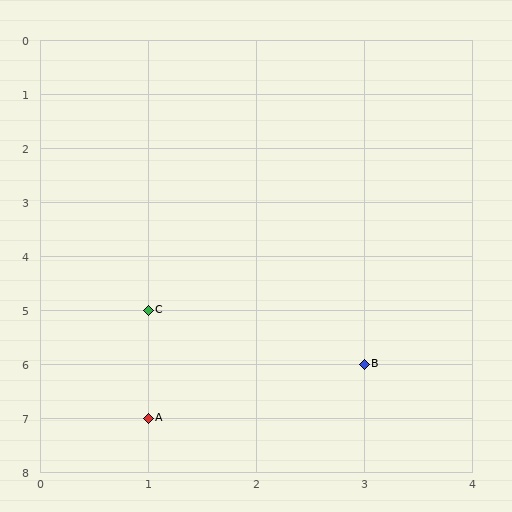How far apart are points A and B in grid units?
Points A and B are 2 columns and 1 row apart (about 2.2 grid units diagonally).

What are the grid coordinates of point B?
Point B is at grid coordinates (3, 6).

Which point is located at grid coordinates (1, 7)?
Point A is at (1, 7).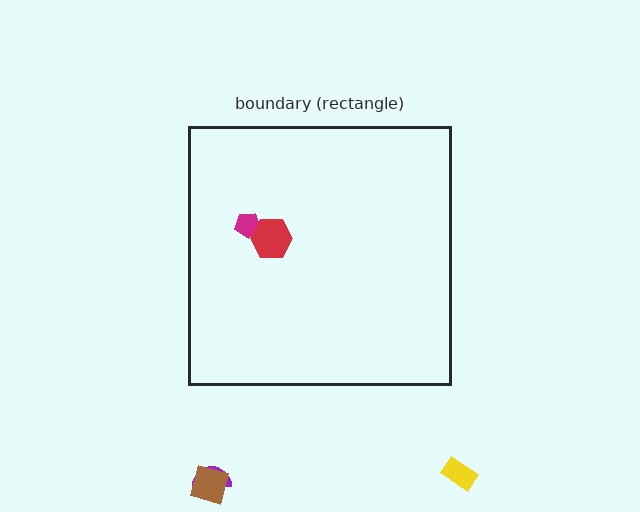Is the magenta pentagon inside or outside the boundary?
Inside.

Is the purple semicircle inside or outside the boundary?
Outside.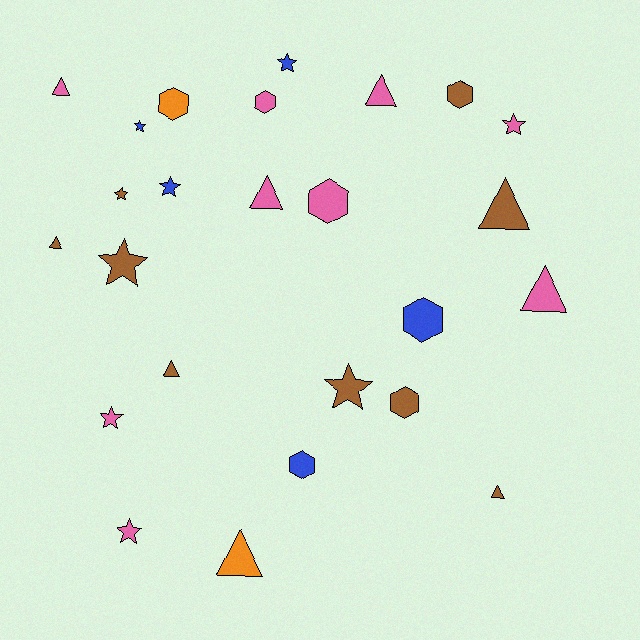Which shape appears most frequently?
Star, with 9 objects.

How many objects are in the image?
There are 25 objects.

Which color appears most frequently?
Brown, with 9 objects.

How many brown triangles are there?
There are 4 brown triangles.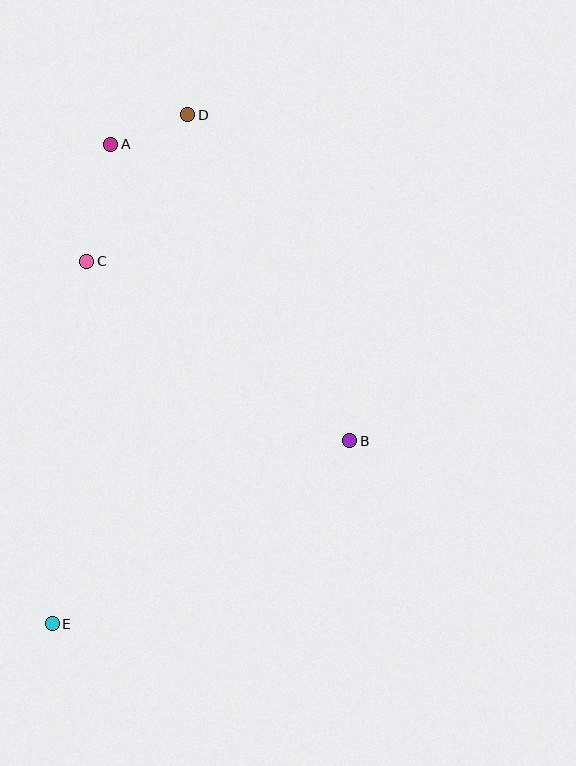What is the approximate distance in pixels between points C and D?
The distance between C and D is approximately 178 pixels.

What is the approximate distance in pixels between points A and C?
The distance between A and C is approximately 119 pixels.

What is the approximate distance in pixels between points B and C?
The distance between B and C is approximately 318 pixels.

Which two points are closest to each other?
Points A and D are closest to each other.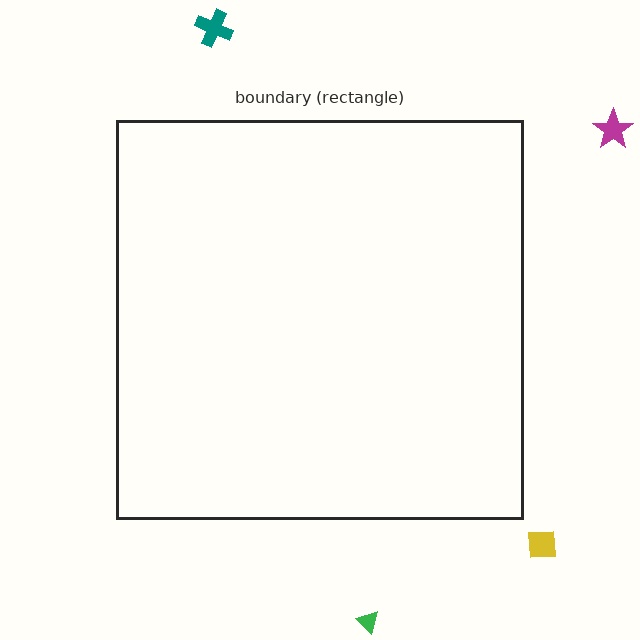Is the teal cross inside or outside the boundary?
Outside.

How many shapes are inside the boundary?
0 inside, 4 outside.